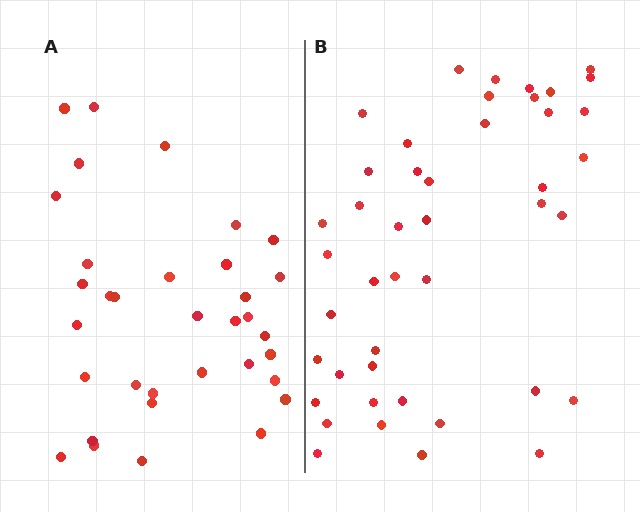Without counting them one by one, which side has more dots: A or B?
Region B (the right region) has more dots.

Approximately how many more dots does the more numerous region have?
Region B has roughly 10 or so more dots than region A.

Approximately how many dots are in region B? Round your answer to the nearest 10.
About 40 dots. (The exact count is 44, which rounds to 40.)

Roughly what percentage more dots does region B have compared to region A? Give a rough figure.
About 30% more.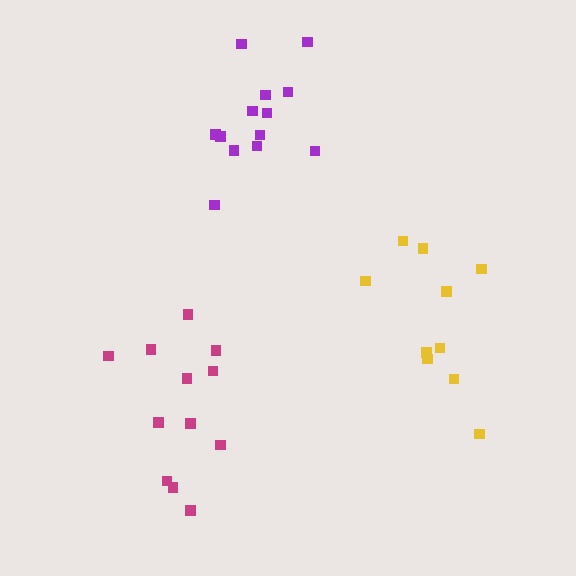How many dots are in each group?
Group 1: 10 dots, Group 2: 12 dots, Group 3: 13 dots (35 total).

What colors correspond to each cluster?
The clusters are colored: yellow, magenta, purple.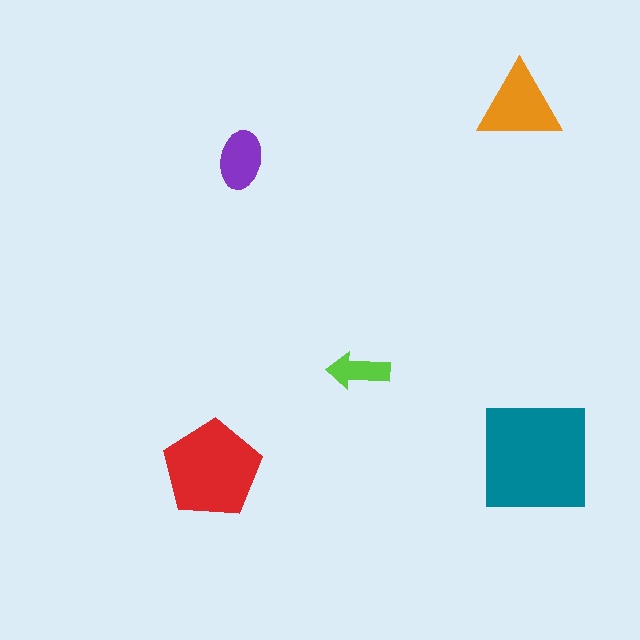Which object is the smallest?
The lime arrow.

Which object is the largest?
The teal square.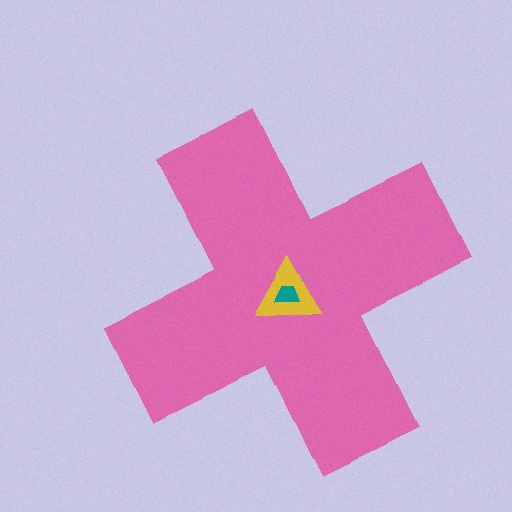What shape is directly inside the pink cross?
The yellow triangle.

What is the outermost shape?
The pink cross.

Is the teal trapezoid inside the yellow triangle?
Yes.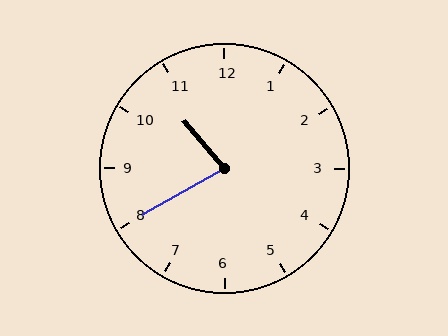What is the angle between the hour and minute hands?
Approximately 80 degrees.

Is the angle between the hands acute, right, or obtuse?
It is acute.